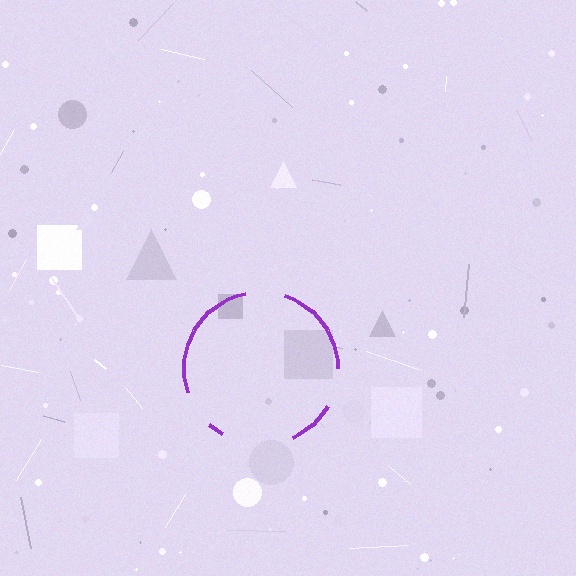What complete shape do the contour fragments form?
The contour fragments form a circle.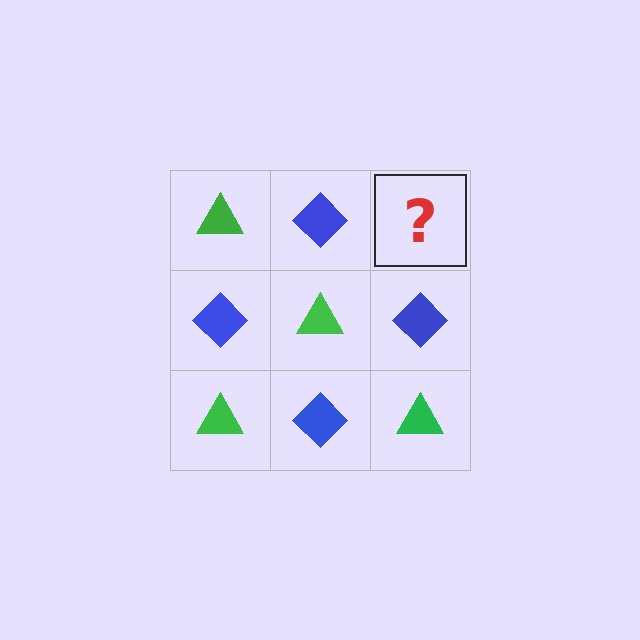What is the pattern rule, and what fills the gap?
The rule is that it alternates green triangle and blue diamond in a checkerboard pattern. The gap should be filled with a green triangle.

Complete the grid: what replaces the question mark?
The question mark should be replaced with a green triangle.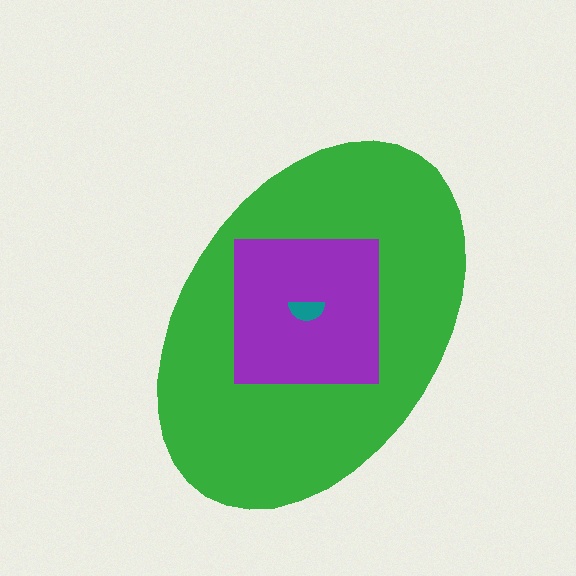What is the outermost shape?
The green ellipse.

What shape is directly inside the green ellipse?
The purple square.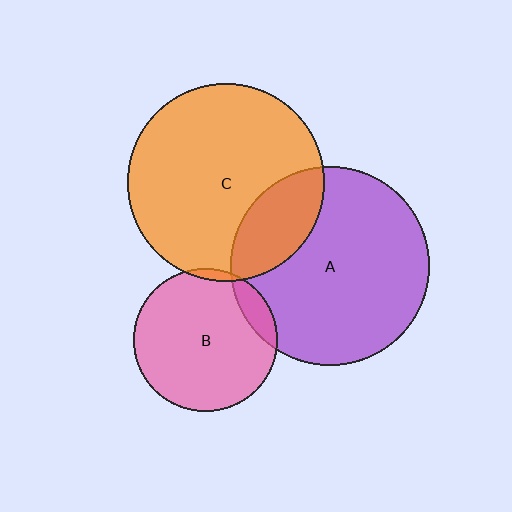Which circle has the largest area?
Circle A (purple).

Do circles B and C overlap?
Yes.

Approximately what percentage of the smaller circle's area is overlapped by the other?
Approximately 5%.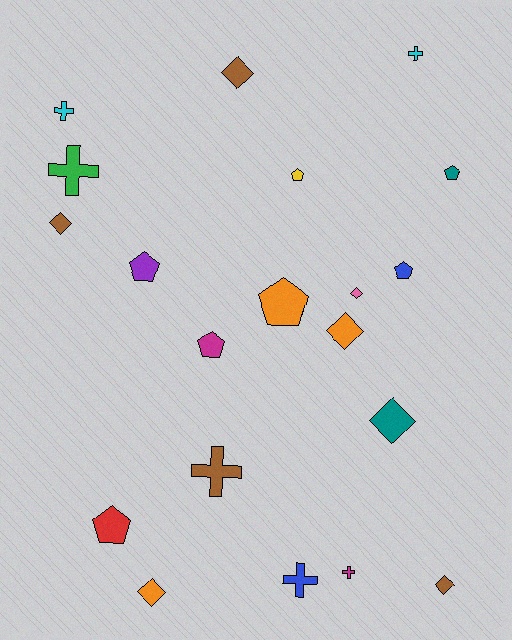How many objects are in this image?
There are 20 objects.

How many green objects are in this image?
There is 1 green object.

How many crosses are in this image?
There are 6 crosses.